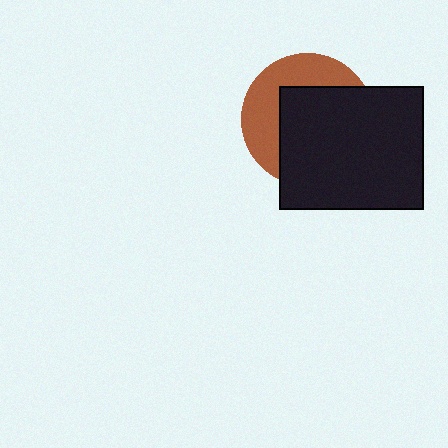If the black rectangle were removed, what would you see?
You would see the complete brown circle.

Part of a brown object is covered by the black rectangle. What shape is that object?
It is a circle.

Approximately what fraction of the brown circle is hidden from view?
Roughly 60% of the brown circle is hidden behind the black rectangle.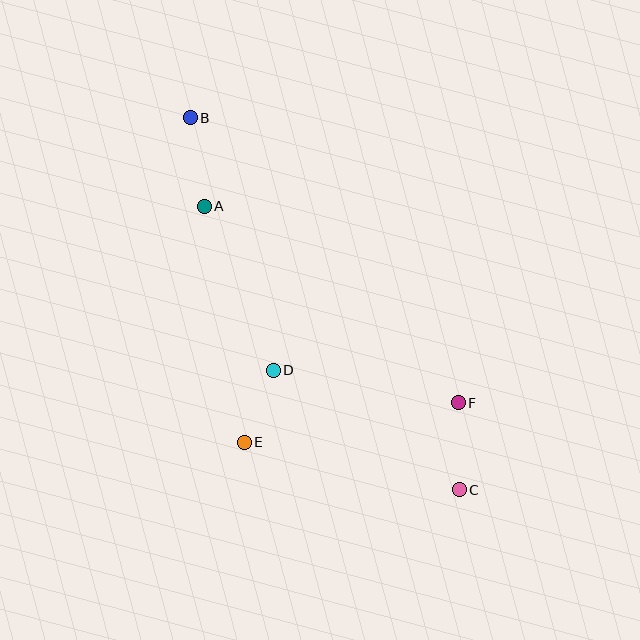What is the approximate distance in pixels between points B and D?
The distance between B and D is approximately 266 pixels.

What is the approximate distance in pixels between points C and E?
The distance between C and E is approximately 220 pixels.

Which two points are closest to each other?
Points D and E are closest to each other.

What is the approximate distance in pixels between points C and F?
The distance between C and F is approximately 87 pixels.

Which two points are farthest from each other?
Points B and C are farthest from each other.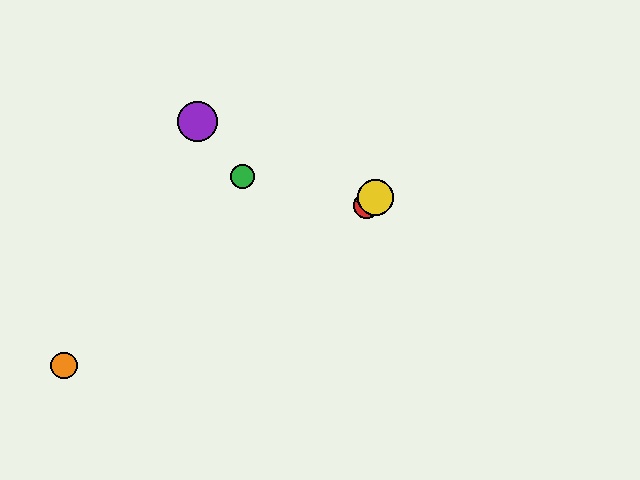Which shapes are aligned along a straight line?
The red circle, the blue diamond, the yellow circle are aligned along a straight line.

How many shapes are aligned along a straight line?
3 shapes (the red circle, the blue diamond, the yellow circle) are aligned along a straight line.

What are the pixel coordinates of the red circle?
The red circle is at (366, 206).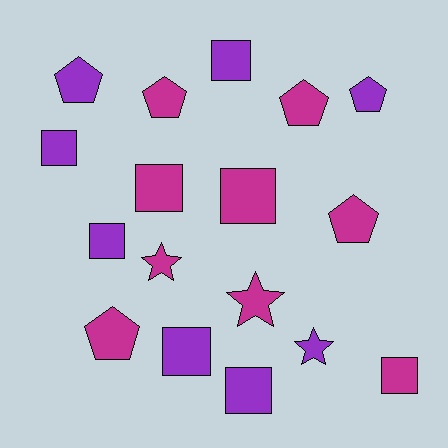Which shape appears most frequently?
Square, with 8 objects.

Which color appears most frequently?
Magenta, with 9 objects.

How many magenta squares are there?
There are 3 magenta squares.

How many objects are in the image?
There are 17 objects.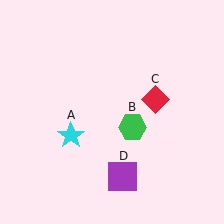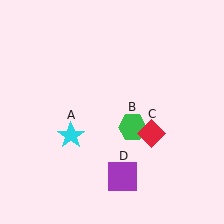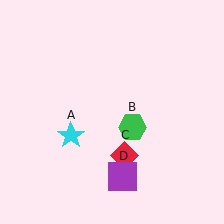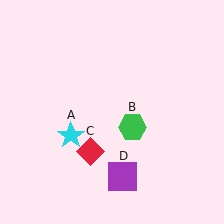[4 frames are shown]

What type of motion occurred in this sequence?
The red diamond (object C) rotated clockwise around the center of the scene.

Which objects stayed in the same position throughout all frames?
Cyan star (object A) and green hexagon (object B) and purple square (object D) remained stationary.